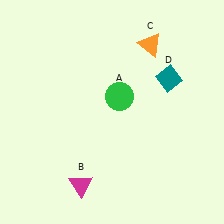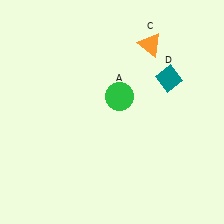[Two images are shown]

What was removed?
The magenta triangle (B) was removed in Image 2.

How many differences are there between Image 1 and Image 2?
There is 1 difference between the two images.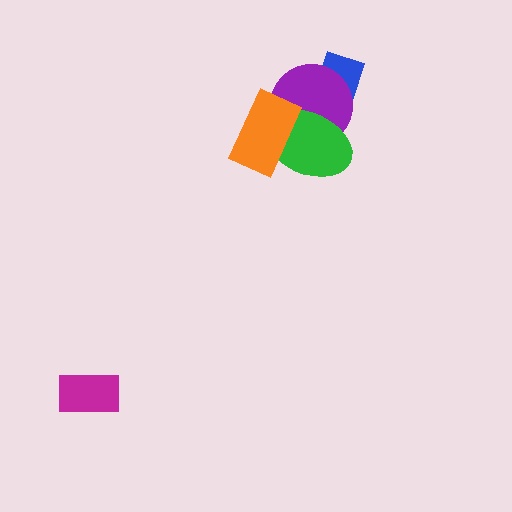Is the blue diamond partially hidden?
Yes, it is partially covered by another shape.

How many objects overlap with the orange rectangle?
2 objects overlap with the orange rectangle.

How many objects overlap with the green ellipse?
2 objects overlap with the green ellipse.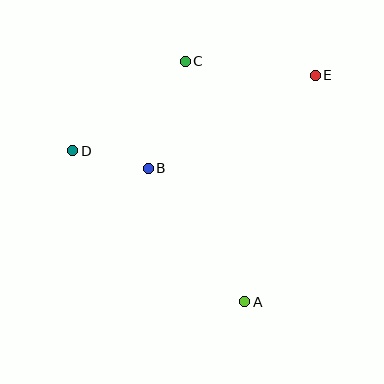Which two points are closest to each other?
Points B and D are closest to each other.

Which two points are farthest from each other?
Points D and E are farthest from each other.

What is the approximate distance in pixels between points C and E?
The distance between C and E is approximately 131 pixels.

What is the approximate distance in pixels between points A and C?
The distance between A and C is approximately 248 pixels.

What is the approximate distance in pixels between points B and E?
The distance between B and E is approximately 191 pixels.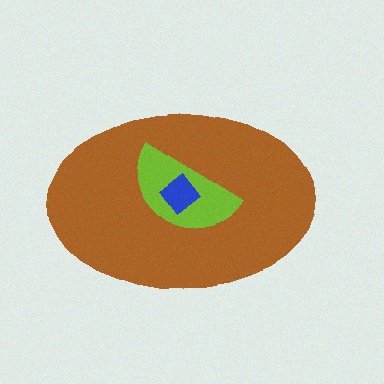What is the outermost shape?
The brown ellipse.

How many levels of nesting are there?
3.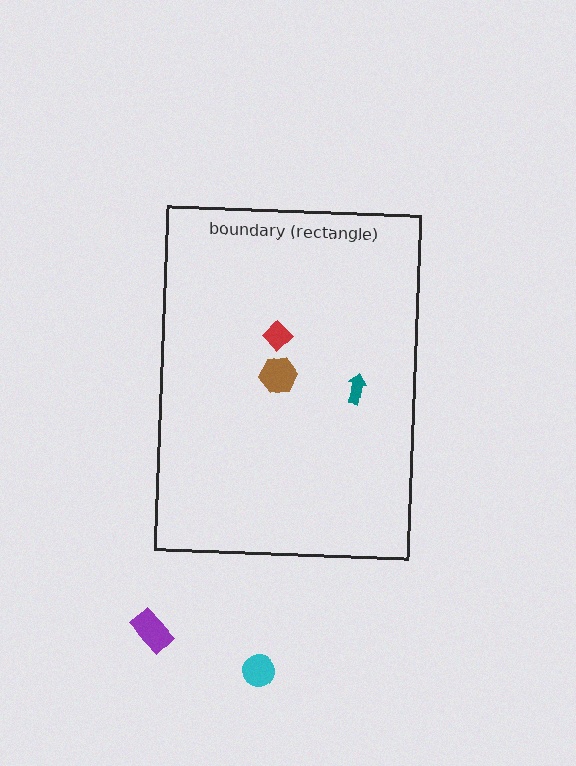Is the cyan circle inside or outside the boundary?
Outside.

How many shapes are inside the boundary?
3 inside, 2 outside.